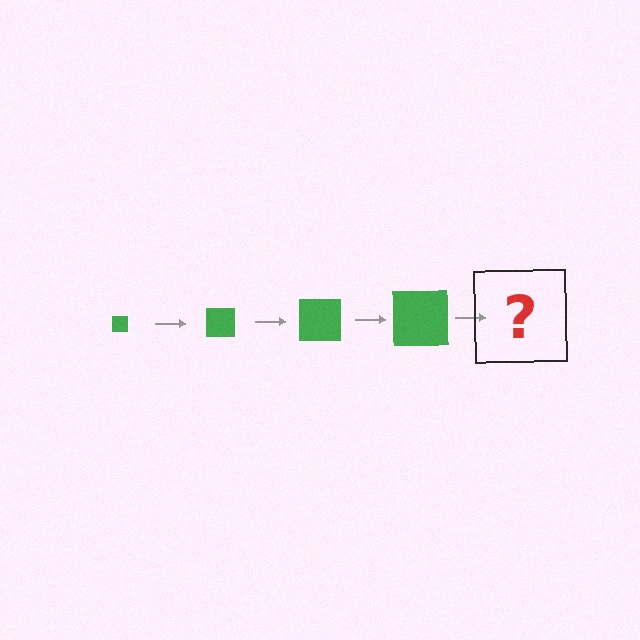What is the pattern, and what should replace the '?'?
The pattern is that the square gets progressively larger each step. The '?' should be a green square, larger than the previous one.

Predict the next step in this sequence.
The next step is a green square, larger than the previous one.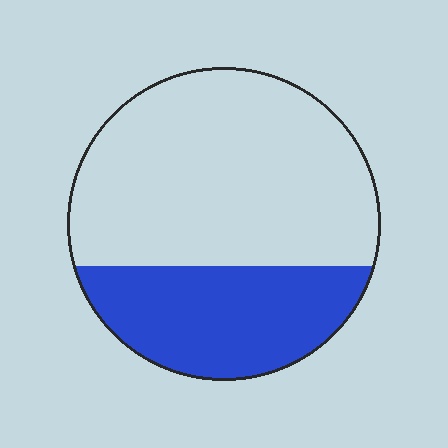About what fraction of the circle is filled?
About one third (1/3).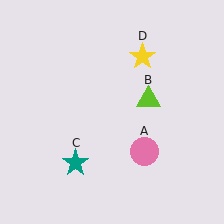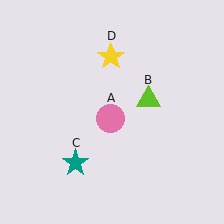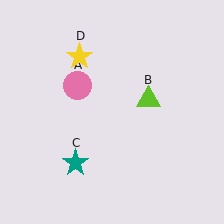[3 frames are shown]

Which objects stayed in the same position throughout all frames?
Lime triangle (object B) and teal star (object C) remained stationary.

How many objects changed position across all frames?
2 objects changed position: pink circle (object A), yellow star (object D).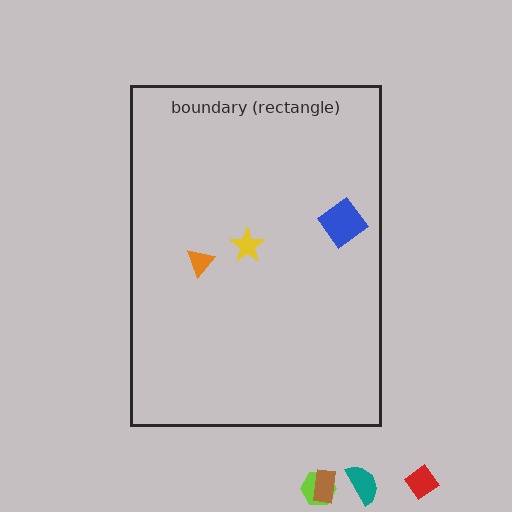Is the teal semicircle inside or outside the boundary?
Outside.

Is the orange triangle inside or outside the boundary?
Inside.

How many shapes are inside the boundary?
3 inside, 4 outside.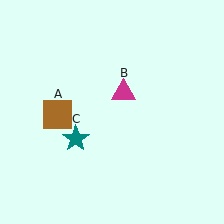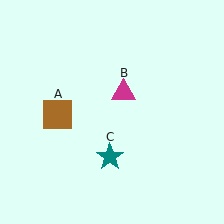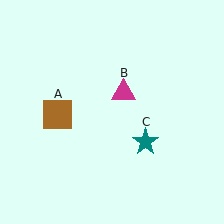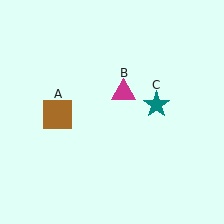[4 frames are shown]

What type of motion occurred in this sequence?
The teal star (object C) rotated counterclockwise around the center of the scene.